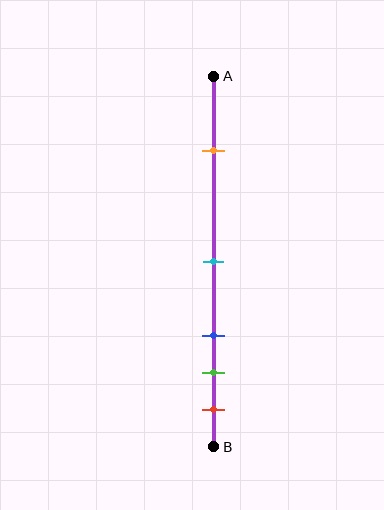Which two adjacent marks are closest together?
The green and red marks are the closest adjacent pair.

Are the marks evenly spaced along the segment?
No, the marks are not evenly spaced.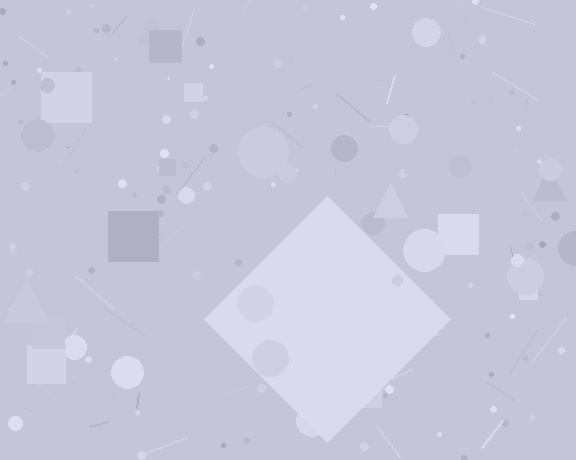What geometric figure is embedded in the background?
A diamond is embedded in the background.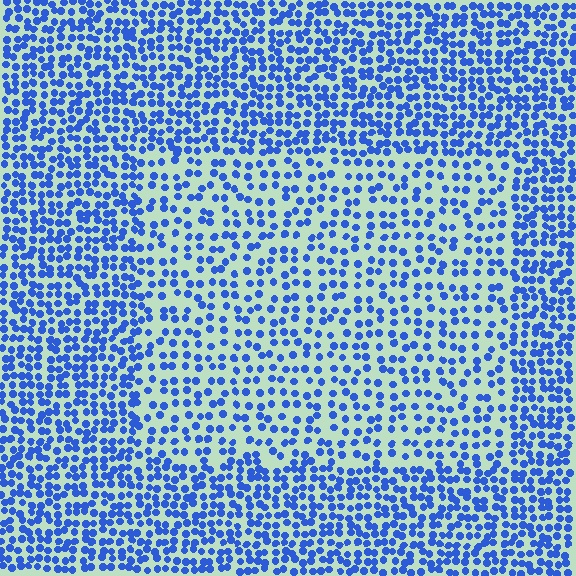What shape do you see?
I see a rectangle.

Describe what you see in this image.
The image contains small blue elements arranged at two different densities. A rectangle-shaped region is visible where the elements are less densely packed than the surrounding area.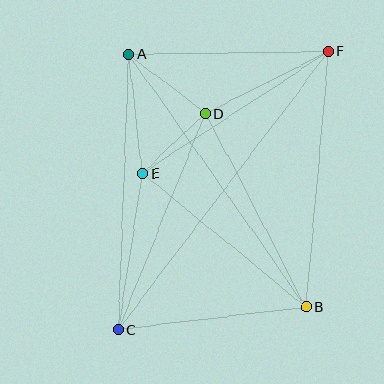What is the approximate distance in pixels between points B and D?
The distance between B and D is approximately 218 pixels.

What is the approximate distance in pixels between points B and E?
The distance between B and E is approximately 211 pixels.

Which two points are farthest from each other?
Points C and F are farthest from each other.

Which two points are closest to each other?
Points D and E are closest to each other.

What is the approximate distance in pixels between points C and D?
The distance between C and D is approximately 233 pixels.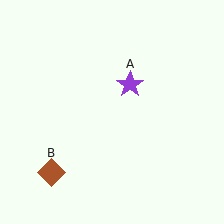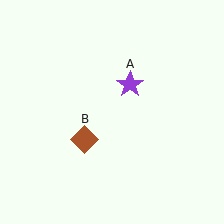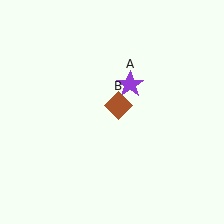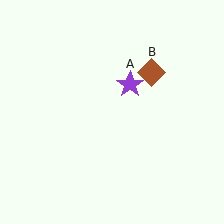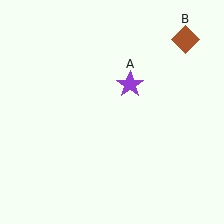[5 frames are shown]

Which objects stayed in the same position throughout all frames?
Purple star (object A) remained stationary.